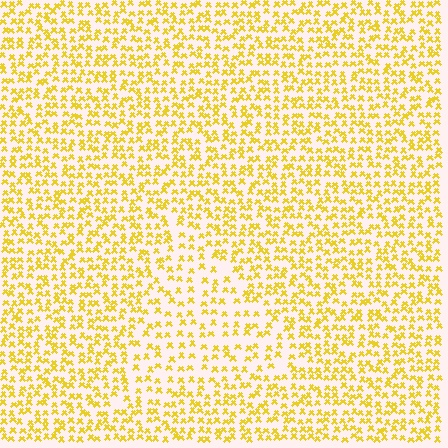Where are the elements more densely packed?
The elements are more densely packed outside the triangle boundary.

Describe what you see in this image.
The image contains small yellow elements arranged at two different densities. A triangle-shaped region is visible where the elements are less densely packed than the surrounding area.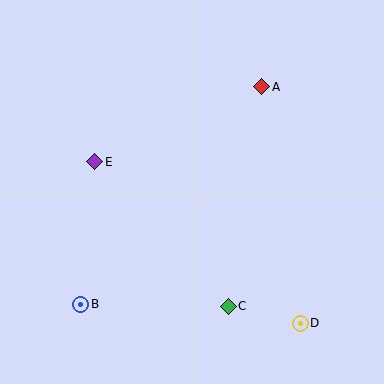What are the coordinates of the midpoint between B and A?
The midpoint between B and A is at (171, 196).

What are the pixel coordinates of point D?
Point D is at (300, 323).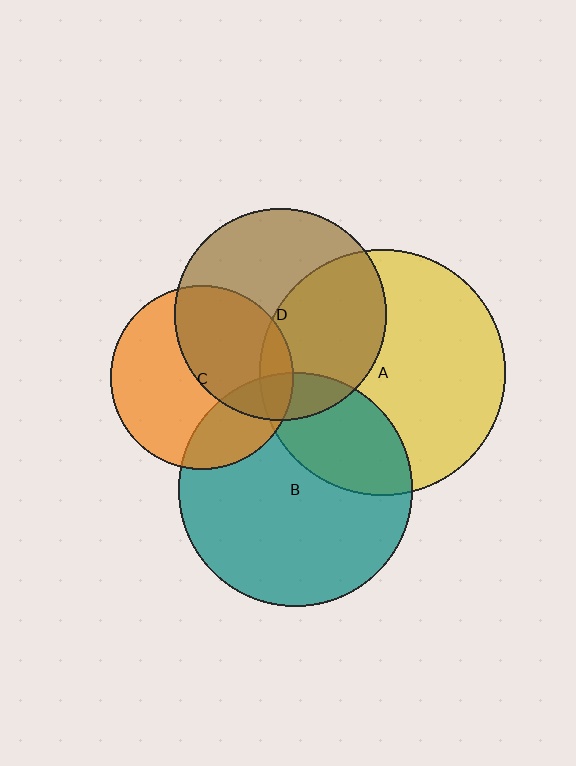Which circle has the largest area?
Circle A (yellow).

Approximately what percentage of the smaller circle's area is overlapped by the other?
Approximately 15%.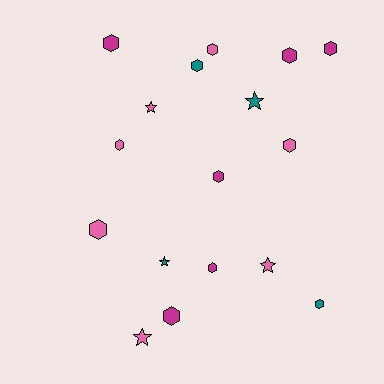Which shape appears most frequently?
Hexagon, with 12 objects.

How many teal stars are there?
There are 2 teal stars.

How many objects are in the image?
There are 17 objects.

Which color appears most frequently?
Pink, with 7 objects.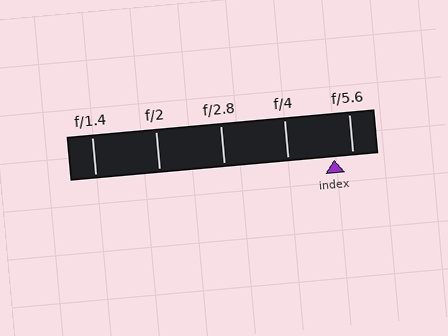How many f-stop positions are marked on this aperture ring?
There are 5 f-stop positions marked.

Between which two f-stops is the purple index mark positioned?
The index mark is between f/4 and f/5.6.